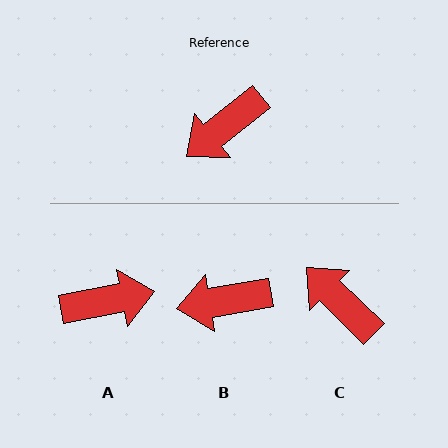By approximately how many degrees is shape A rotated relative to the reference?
Approximately 152 degrees counter-clockwise.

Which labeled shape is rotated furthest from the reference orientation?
A, about 152 degrees away.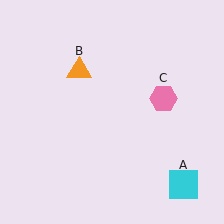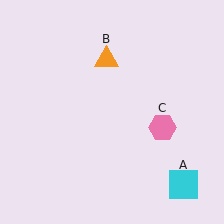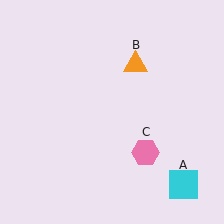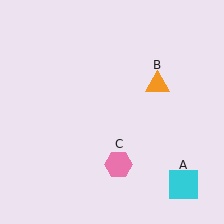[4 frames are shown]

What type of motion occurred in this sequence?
The orange triangle (object B), pink hexagon (object C) rotated clockwise around the center of the scene.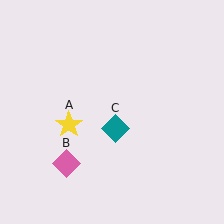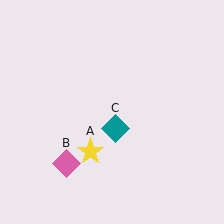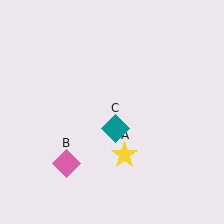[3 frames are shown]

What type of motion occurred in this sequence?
The yellow star (object A) rotated counterclockwise around the center of the scene.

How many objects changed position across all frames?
1 object changed position: yellow star (object A).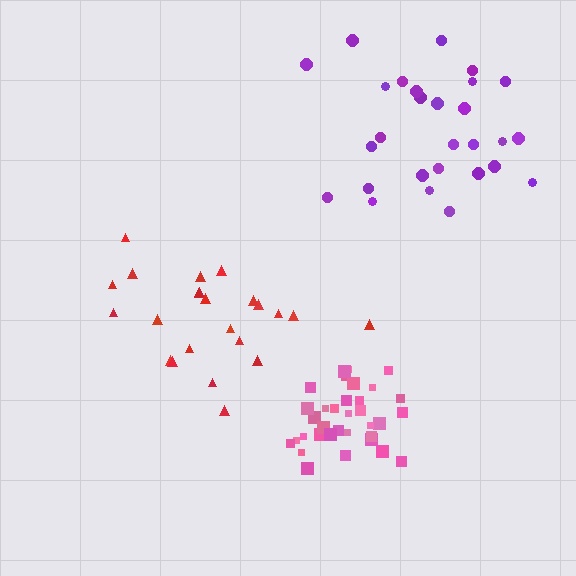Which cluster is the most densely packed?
Pink.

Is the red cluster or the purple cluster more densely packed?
Red.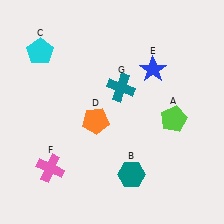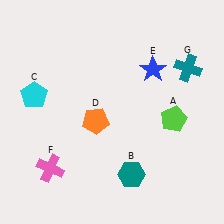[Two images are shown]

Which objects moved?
The objects that moved are: the cyan pentagon (C), the teal cross (G).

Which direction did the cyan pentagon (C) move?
The cyan pentagon (C) moved down.